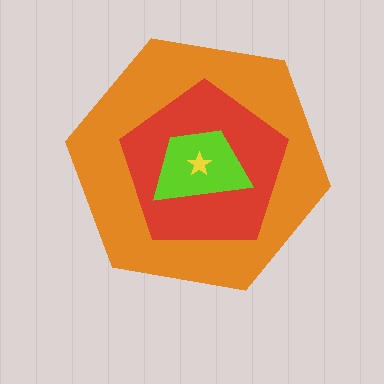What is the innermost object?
The yellow star.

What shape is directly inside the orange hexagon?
The red pentagon.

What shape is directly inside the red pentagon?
The lime trapezoid.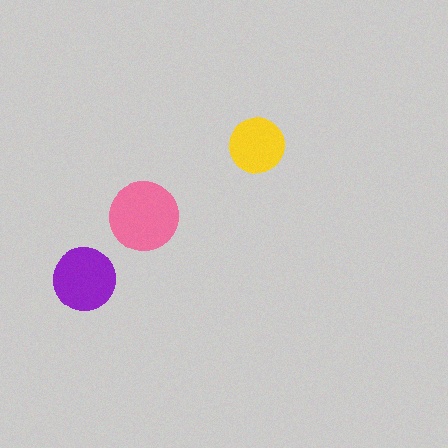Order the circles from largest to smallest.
the pink one, the purple one, the yellow one.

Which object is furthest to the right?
The yellow circle is rightmost.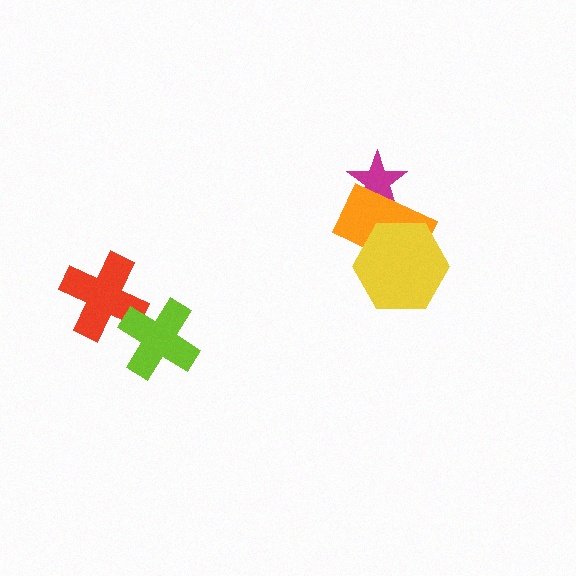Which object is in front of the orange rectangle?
The yellow hexagon is in front of the orange rectangle.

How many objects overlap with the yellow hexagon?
1 object overlaps with the yellow hexagon.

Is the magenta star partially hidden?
Yes, it is partially covered by another shape.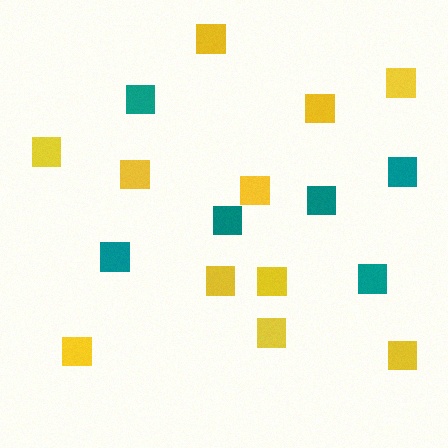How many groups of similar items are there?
There are 2 groups: one group of yellow squares (11) and one group of teal squares (6).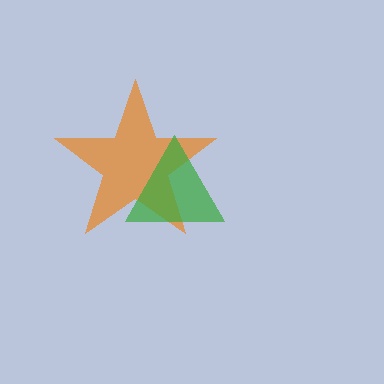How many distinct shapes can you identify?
There are 2 distinct shapes: an orange star, a green triangle.